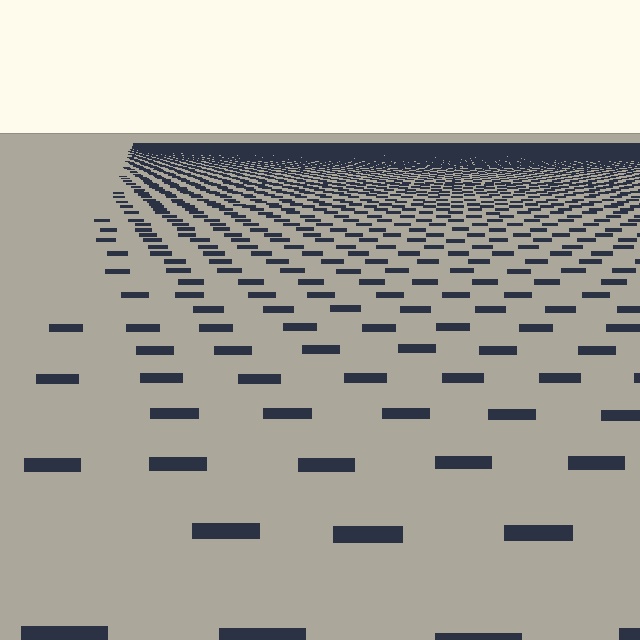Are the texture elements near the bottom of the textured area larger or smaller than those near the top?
Larger. Near the bottom, elements are closer to the viewer and appear at a bigger on-screen size.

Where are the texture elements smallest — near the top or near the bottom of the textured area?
Near the top.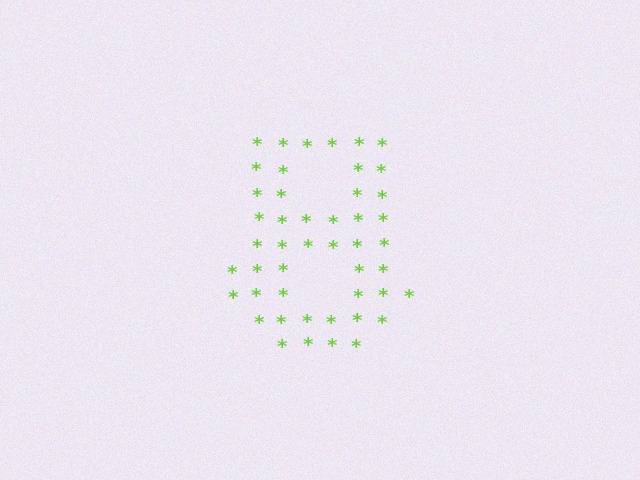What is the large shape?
The large shape is the digit 8.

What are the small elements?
The small elements are asterisks.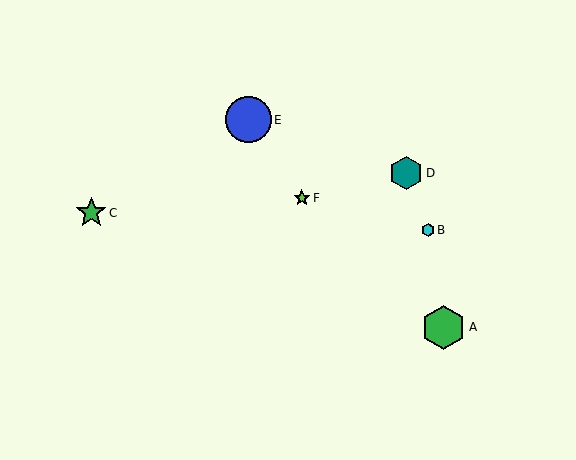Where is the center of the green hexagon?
The center of the green hexagon is at (444, 327).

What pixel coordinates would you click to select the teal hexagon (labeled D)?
Click at (406, 173) to select the teal hexagon D.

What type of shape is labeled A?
Shape A is a green hexagon.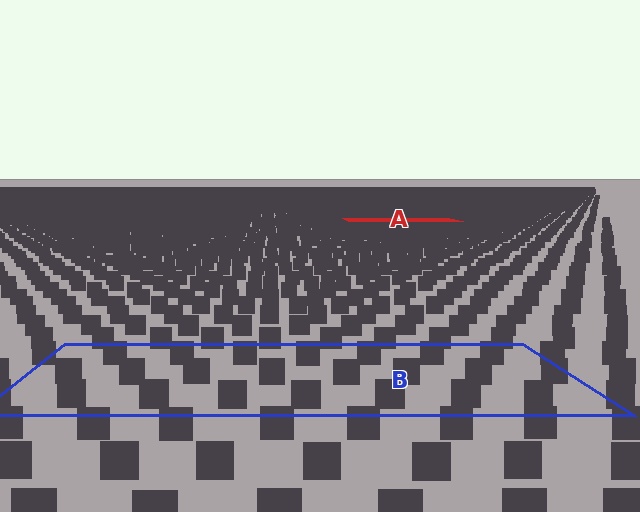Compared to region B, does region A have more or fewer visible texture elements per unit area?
Region A has more texture elements per unit area — they are packed more densely because it is farther away.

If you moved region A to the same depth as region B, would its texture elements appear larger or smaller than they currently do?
They would appear larger. At a closer depth, the same texture elements are projected at a bigger on-screen size.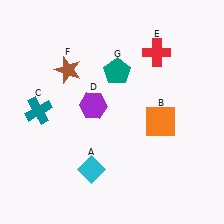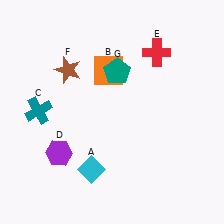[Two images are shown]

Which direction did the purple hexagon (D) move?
The purple hexagon (D) moved down.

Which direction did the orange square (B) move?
The orange square (B) moved left.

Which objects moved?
The objects that moved are: the orange square (B), the purple hexagon (D).